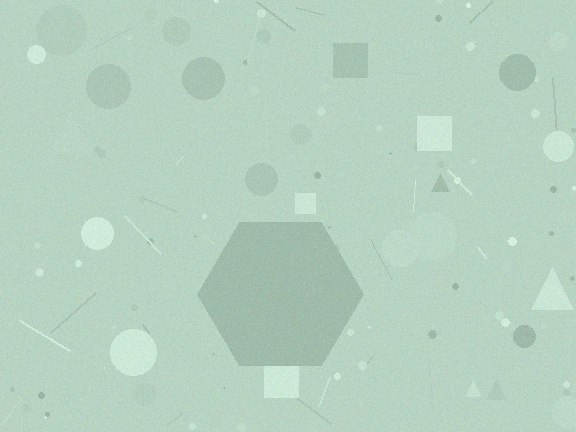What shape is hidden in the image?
A hexagon is hidden in the image.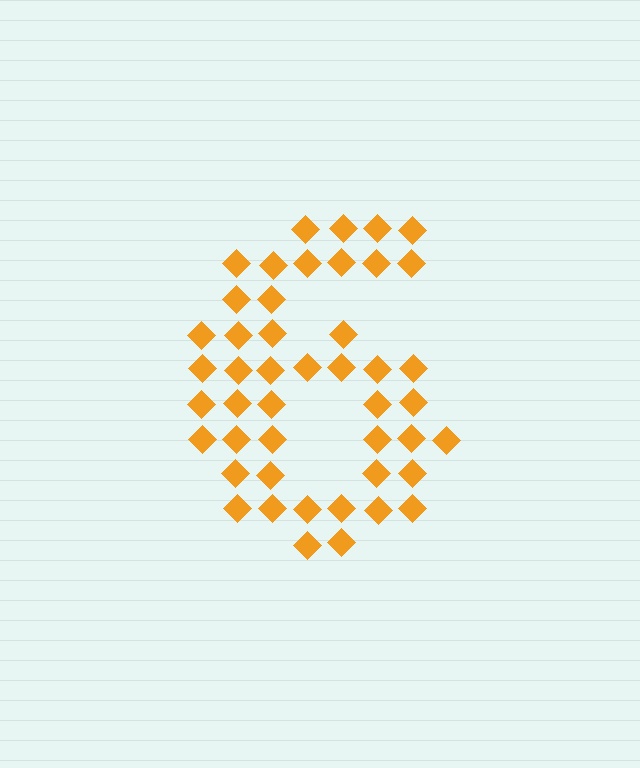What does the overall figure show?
The overall figure shows the digit 6.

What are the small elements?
The small elements are diamonds.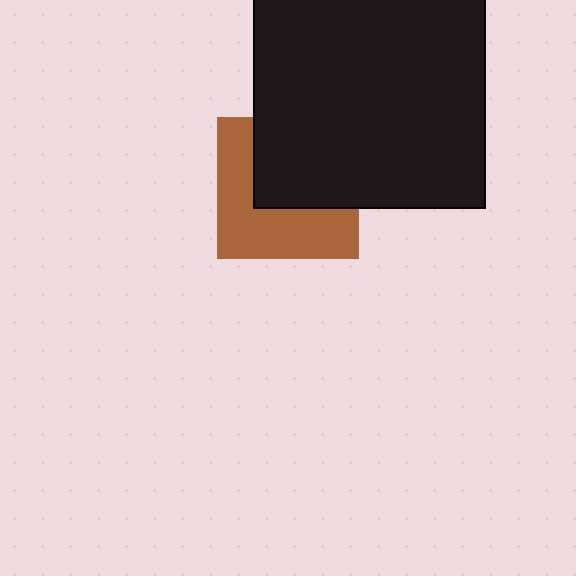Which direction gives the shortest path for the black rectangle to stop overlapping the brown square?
Moving toward the upper-right gives the shortest separation.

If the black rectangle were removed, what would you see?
You would see the complete brown square.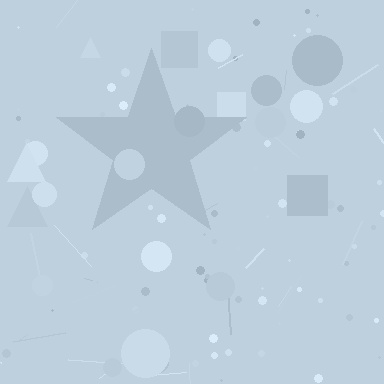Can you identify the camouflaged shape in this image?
The camouflaged shape is a star.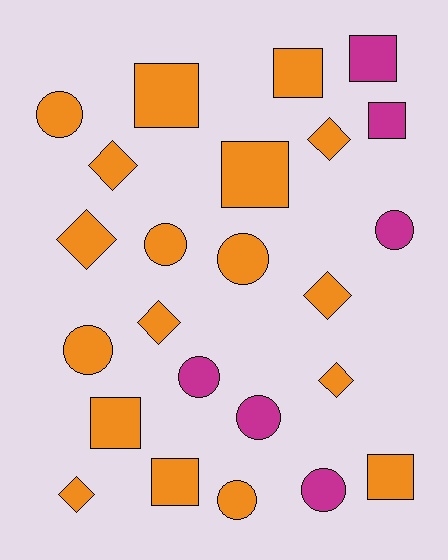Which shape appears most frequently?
Circle, with 9 objects.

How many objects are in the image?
There are 24 objects.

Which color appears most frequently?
Orange, with 18 objects.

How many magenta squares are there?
There are 2 magenta squares.